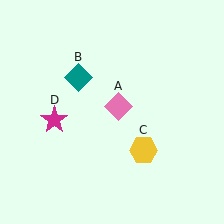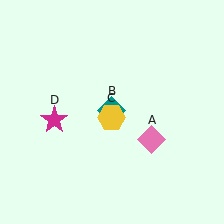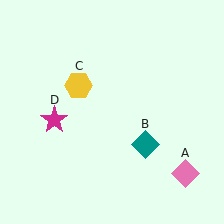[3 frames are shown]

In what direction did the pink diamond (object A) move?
The pink diamond (object A) moved down and to the right.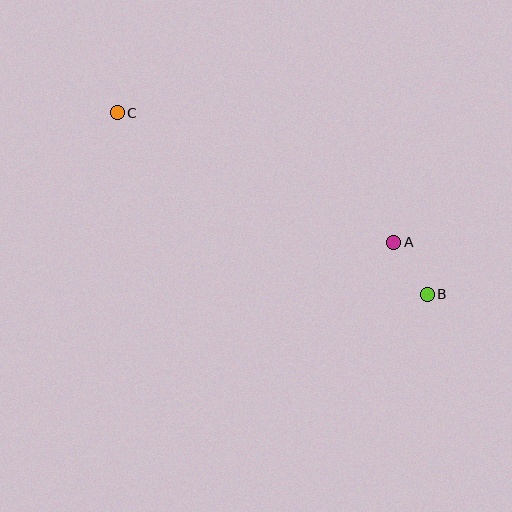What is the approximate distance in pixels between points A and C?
The distance between A and C is approximately 305 pixels.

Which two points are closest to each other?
Points A and B are closest to each other.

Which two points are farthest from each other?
Points B and C are farthest from each other.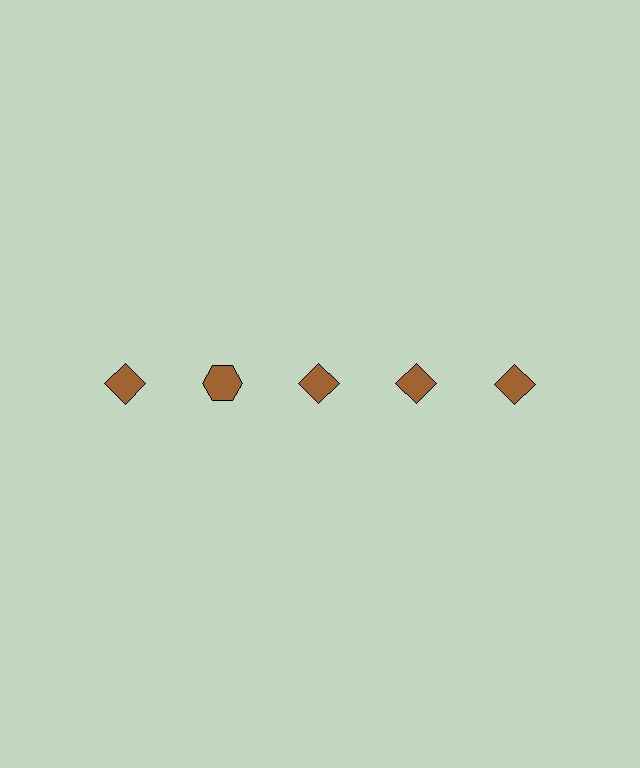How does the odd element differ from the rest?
It has a different shape: hexagon instead of diamond.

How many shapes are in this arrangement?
There are 5 shapes arranged in a grid pattern.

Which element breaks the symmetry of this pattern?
The brown hexagon in the top row, second from left column breaks the symmetry. All other shapes are brown diamonds.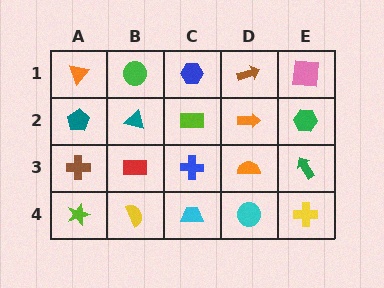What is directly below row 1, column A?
A teal pentagon.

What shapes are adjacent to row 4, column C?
A blue cross (row 3, column C), a yellow semicircle (row 4, column B), a cyan circle (row 4, column D).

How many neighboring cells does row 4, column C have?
3.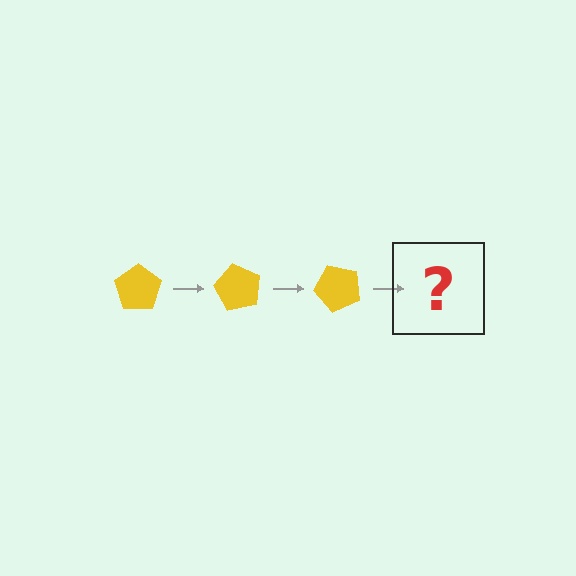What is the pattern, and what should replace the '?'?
The pattern is that the pentagon rotates 60 degrees each step. The '?' should be a yellow pentagon rotated 180 degrees.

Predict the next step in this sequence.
The next step is a yellow pentagon rotated 180 degrees.